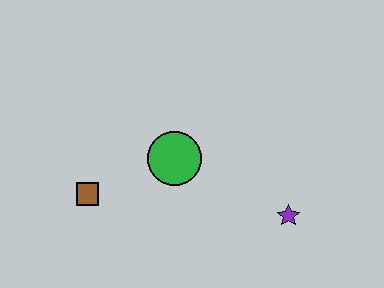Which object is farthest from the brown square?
The purple star is farthest from the brown square.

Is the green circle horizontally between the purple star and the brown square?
Yes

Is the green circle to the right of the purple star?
No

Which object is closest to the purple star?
The green circle is closest to the purple star.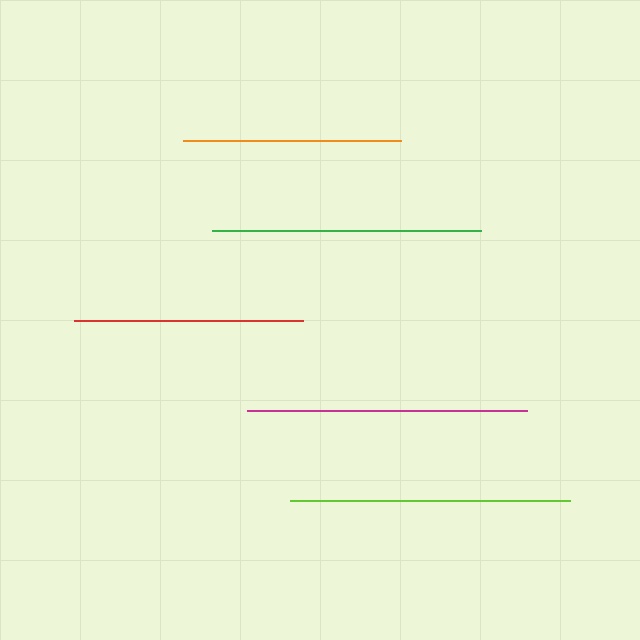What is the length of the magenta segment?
The magenta segment is approximately 279 pixels long.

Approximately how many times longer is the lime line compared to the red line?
The lime line is approximately 1.2 times the length of the red line.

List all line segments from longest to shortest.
From longest to shortest: lime, magenta, green, red, orange.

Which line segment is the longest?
The lime line is the longest at approximately 280 pixels.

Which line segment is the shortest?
The orange line is the shortest at approximately 219 pixels.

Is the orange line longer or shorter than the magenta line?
The magenta line is longer than the orange line.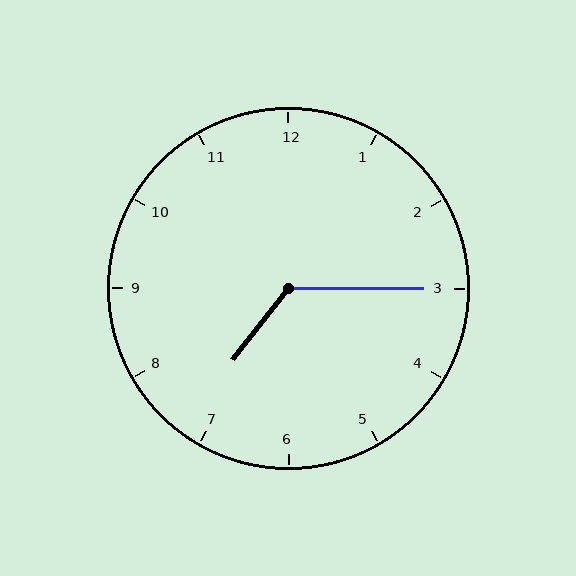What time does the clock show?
7:15.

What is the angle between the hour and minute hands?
Approximately 128 degrees.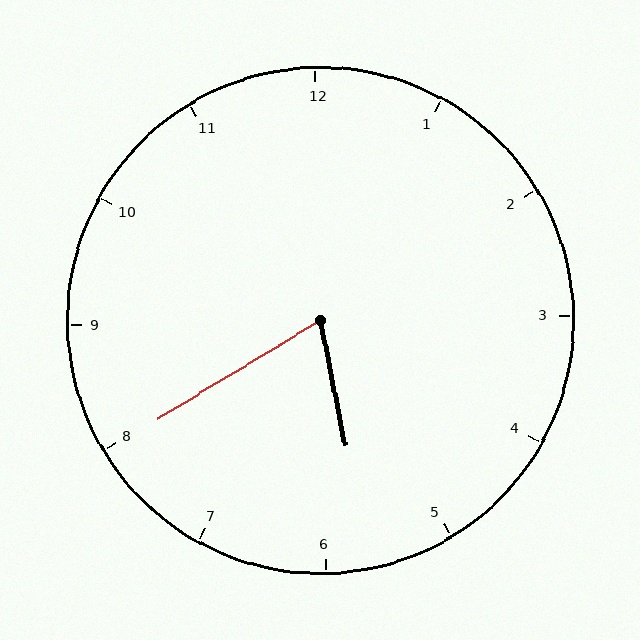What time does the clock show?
5:40.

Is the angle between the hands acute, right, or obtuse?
It is acute.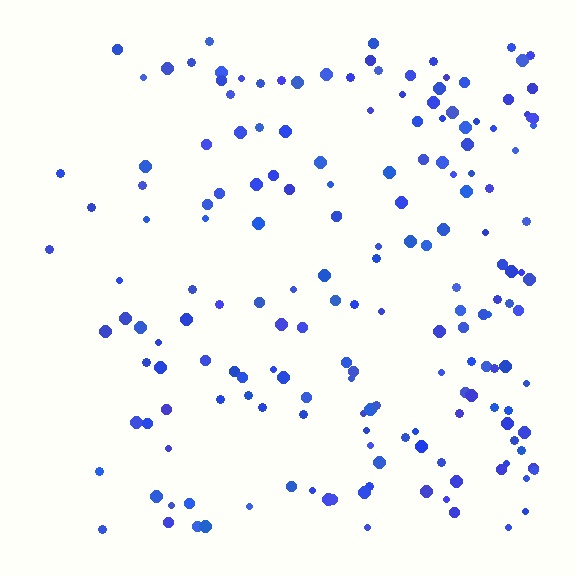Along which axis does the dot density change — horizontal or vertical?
Horizontal.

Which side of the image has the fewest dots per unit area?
The left.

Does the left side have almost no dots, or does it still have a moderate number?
Still a moderate number, just noticeably fewer than the right.